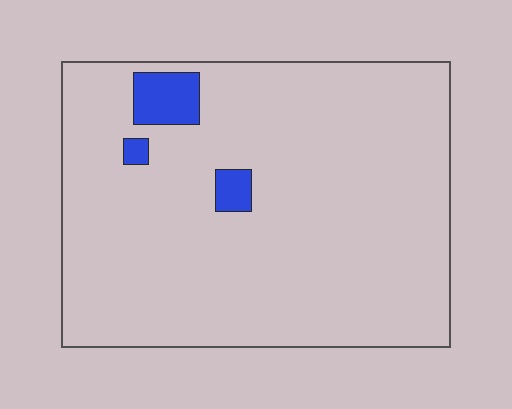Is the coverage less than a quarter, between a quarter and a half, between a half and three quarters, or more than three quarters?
Less than a quarter.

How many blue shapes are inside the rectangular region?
3.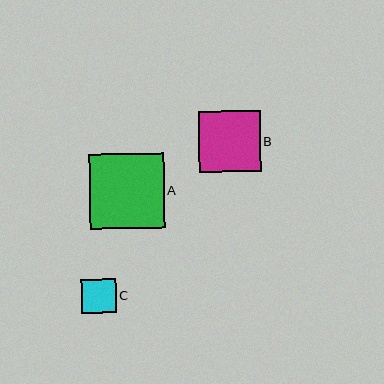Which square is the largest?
Square A is the largest with a size of approximately 75 pixels.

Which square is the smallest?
Square C is the smallest with a size of approximately 34 pixels.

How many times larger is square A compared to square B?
Square A is approximately 1.2 times the size of square B.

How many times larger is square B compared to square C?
Square B is approximately 1.8 times the size of square C.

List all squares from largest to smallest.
From largest to smallest: A, B, C.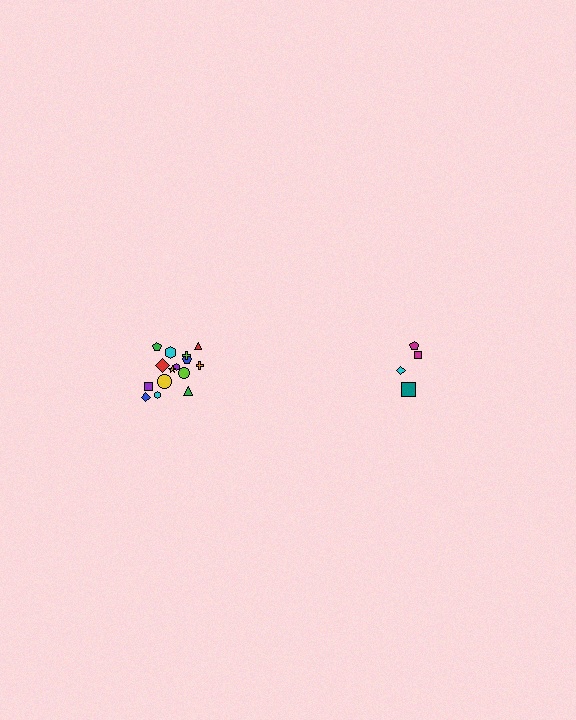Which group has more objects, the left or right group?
The left group.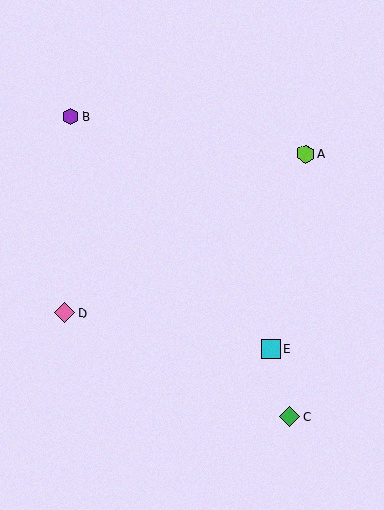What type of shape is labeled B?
Shape B is a purple hexagon.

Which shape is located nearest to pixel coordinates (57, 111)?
The purple hexagon (labeled B) at (71, 117) is nearest to that location.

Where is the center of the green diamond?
The center of the green diamond is at (289, 417).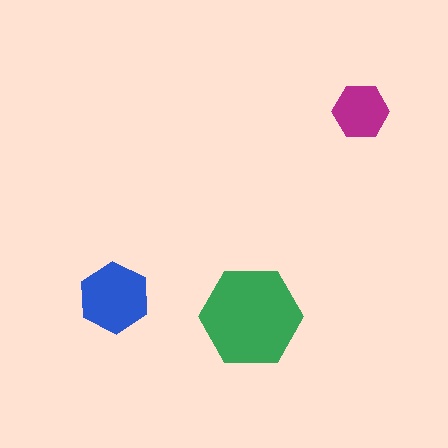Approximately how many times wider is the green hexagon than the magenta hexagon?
About 2 times wider.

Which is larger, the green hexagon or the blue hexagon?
The green one.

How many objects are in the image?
There are 3 objects in the image.